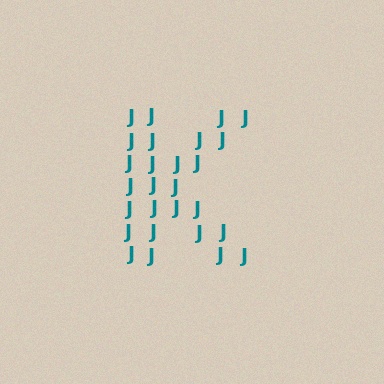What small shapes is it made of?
It is made of small letter J's.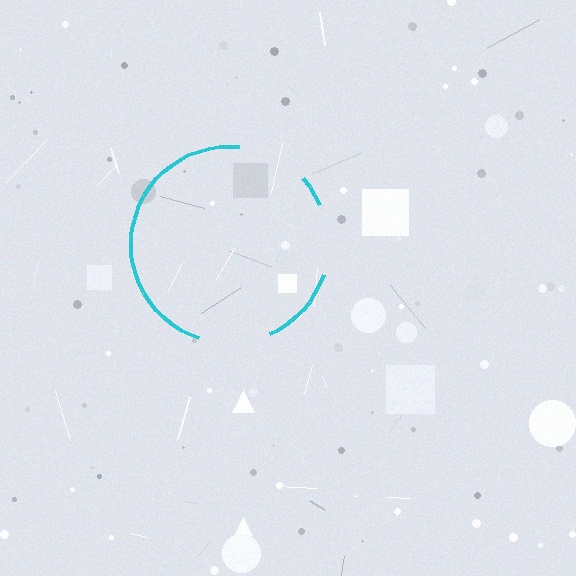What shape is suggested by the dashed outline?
The dashed outline suggests a circle.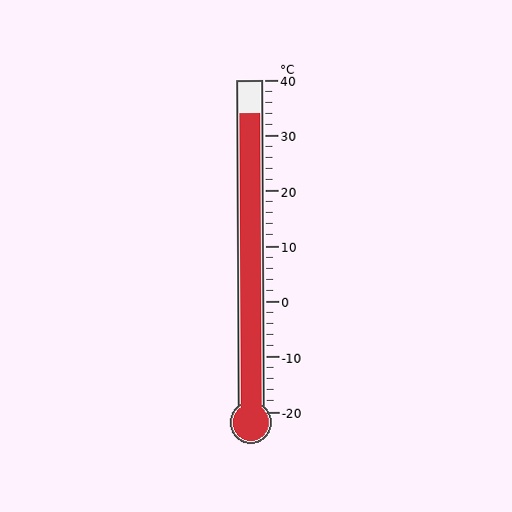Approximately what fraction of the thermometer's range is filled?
The thermometer is filled to approximately 90% of its range.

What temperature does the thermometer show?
The thermometer shows approximately 34°C.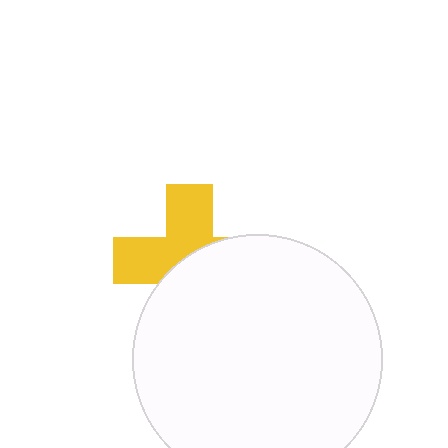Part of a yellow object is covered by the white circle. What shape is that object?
It is a cross.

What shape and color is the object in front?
The object in front is a white circle.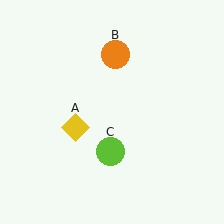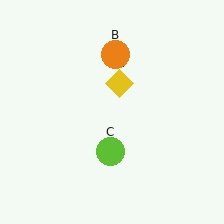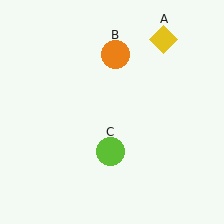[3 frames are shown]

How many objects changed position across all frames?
1 object changed position: yellow diamond (object A).